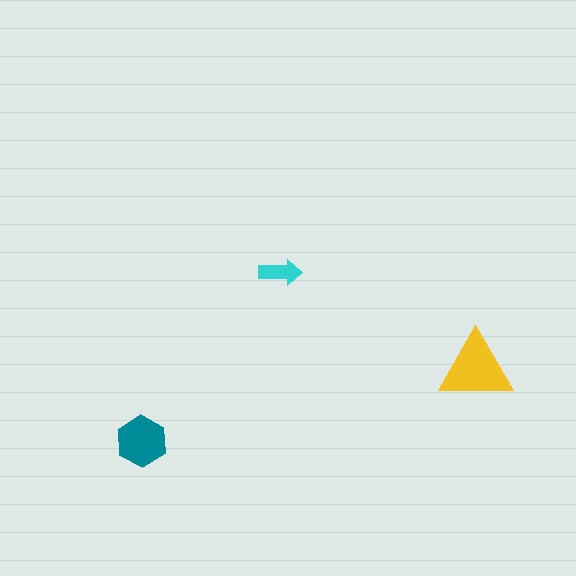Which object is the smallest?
The cyan arrow.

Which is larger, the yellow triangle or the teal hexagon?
The yellow triangle.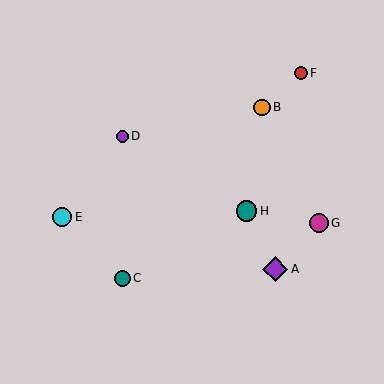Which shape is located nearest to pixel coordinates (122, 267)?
The teal circle (labeled C) at (123, 278) is nearest to that location.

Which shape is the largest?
The purple diamond (labeled A) is the largest.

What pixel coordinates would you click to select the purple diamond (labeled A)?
Click at (275, 269) to select the purple diamond A.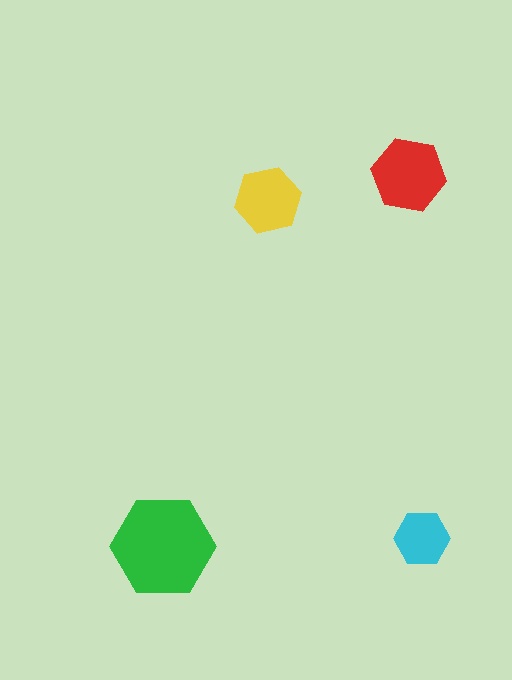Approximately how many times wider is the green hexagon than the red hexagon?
About 1.5 times wider.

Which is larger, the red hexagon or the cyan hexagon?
The red one.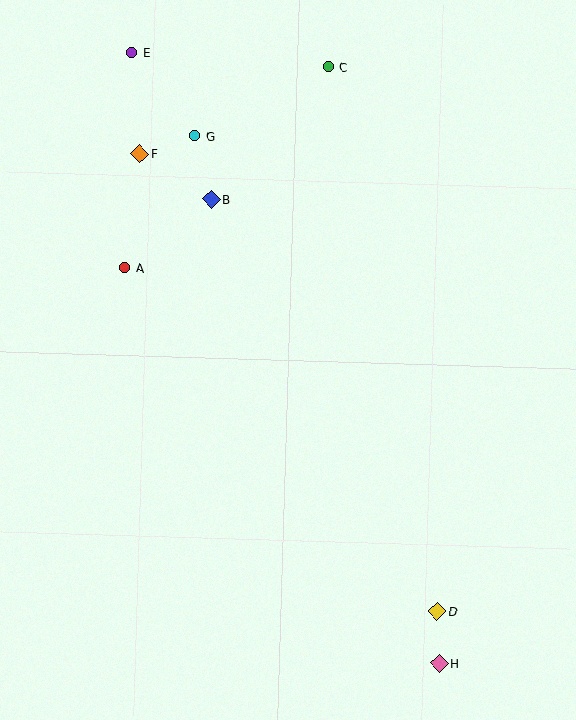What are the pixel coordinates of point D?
Point D is at (437, 611).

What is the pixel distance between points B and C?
The distance between B and C is 177 pixels.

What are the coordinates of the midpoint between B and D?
The midpoint between B and D is at (324, 405).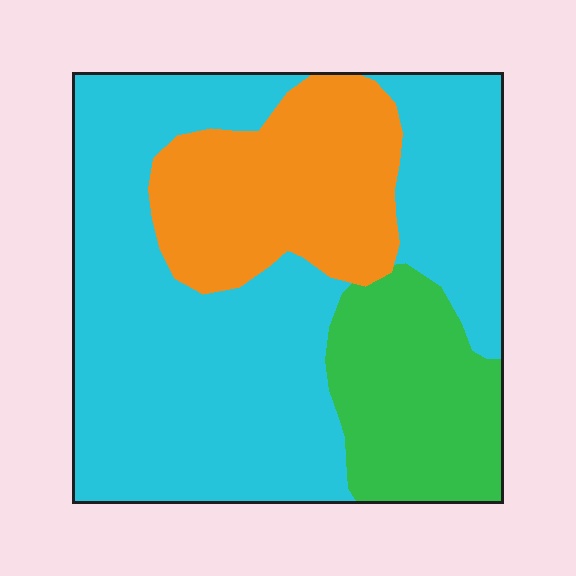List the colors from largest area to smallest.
From largest to smallest: cyan, orange, green.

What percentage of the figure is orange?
Orange takes up less than a quarter of the figure.